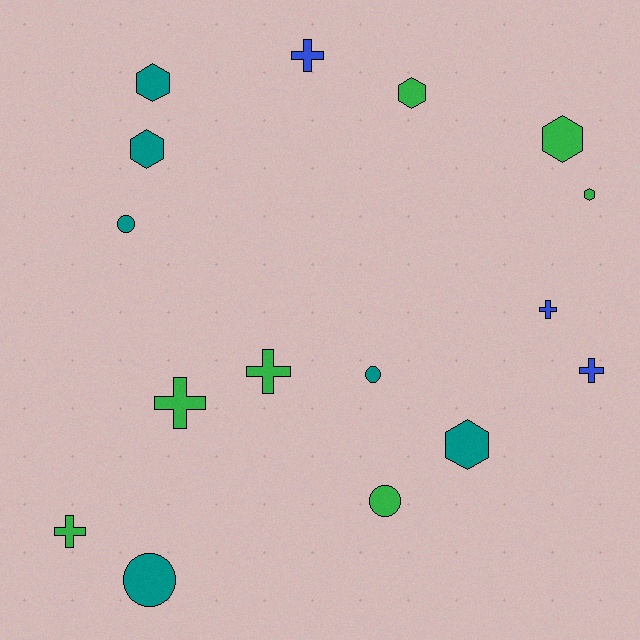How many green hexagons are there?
There are 3 green hexagons.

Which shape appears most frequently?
Hexagon, with 6 objects.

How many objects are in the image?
There are 16 objects.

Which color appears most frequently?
Green, with 7 objects.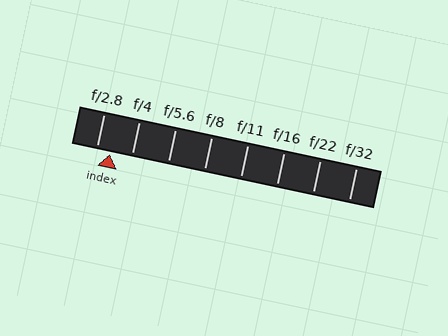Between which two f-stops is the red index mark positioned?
The index mark is between f/2.8 and f/4.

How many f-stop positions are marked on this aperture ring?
There are 8 f-stop positions marked.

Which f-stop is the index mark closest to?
The index mark is closest to f/2.8.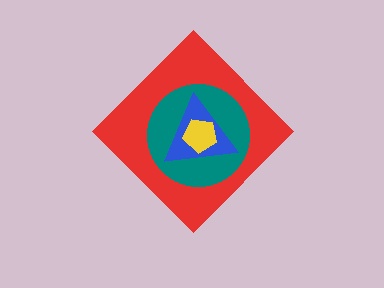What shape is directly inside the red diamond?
The teal circle.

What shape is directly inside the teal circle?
The blue triangle.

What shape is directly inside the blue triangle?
The yellow pentagon.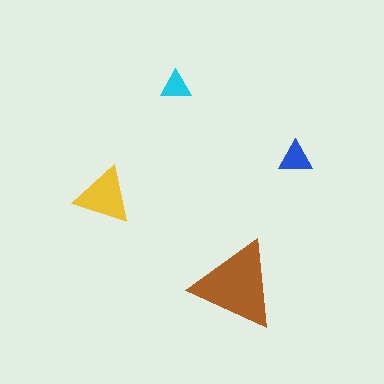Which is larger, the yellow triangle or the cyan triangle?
The yellow one.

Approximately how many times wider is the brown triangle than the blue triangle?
About 2.5 times wider.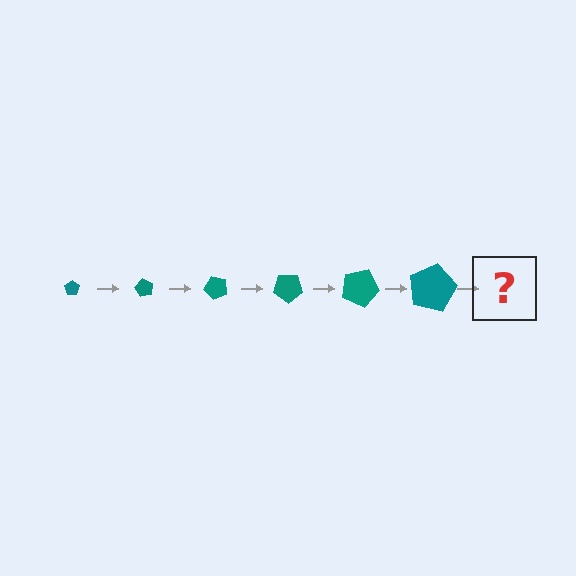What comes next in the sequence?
The next element should be a pentagon, larger than the previous one and rotated 360 degrees from the start.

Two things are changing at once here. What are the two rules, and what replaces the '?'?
The two rules are that the pentagon grows larger each step and it rotates 60 degrees each step. The '?' should be a pentagon, larger than the previous one and rotated 360 degrees from the start.